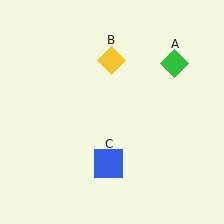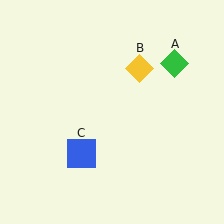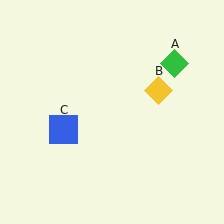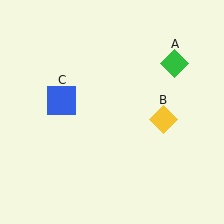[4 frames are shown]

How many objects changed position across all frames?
2 objects changed position: yellow diamond (object B), blue square (object C).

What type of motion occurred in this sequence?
The yellow diamond (object B), blue square (object C) rotated clockwise around the center of the scene.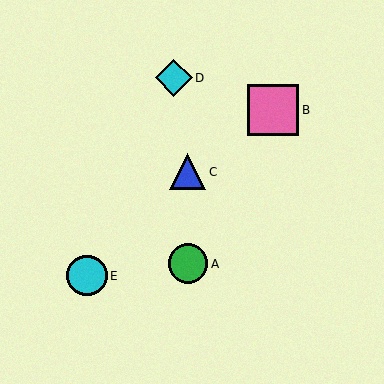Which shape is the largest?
The pink square (labeled B) is the largest.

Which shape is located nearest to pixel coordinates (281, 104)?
The pink square (labeled B) at (273, 110) is nearest to that location.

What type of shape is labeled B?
Shape B is a pink square.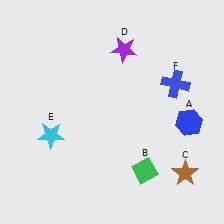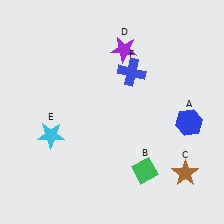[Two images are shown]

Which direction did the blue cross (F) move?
The blue cross (F) moved left.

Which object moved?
The blue cross (F) moved left.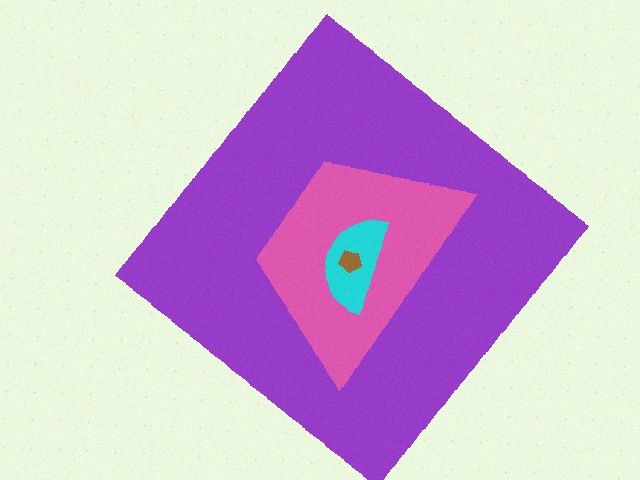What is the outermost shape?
The purple diamond.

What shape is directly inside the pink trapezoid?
The cyan semicircle.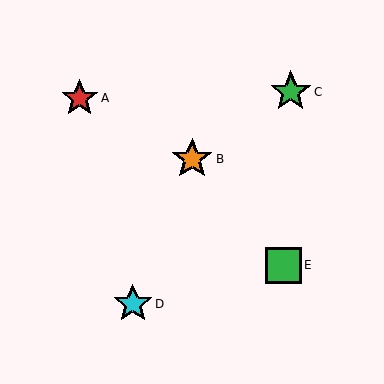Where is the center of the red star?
The center of the red star is at (80, 98).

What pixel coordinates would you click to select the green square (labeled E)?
Click at (283, 265) to select the green square E.